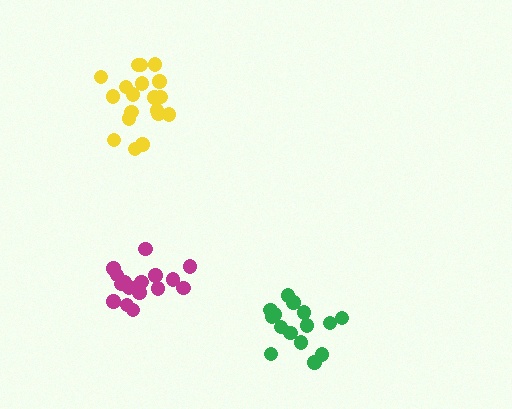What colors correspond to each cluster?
The clusters are colored: yellow, magenta, green.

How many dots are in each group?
Group 1: 19 dots, Group 2: 17 dots, Group 3: 15 dots (51 total).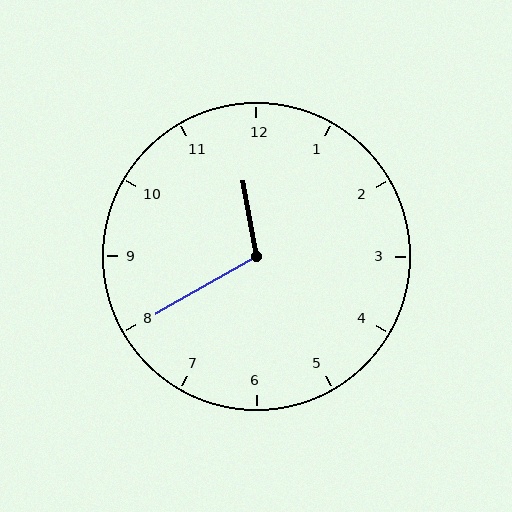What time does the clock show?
11:40.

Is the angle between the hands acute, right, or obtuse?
It is obtuse.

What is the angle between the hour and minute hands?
Approximately 110 degrees.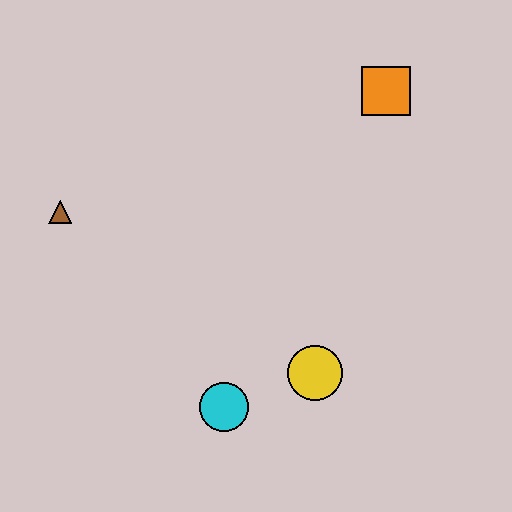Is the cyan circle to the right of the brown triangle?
Yes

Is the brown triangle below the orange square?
Yes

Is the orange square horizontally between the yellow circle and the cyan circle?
No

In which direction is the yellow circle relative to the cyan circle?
The yellow circle is to the right of the cyan circle.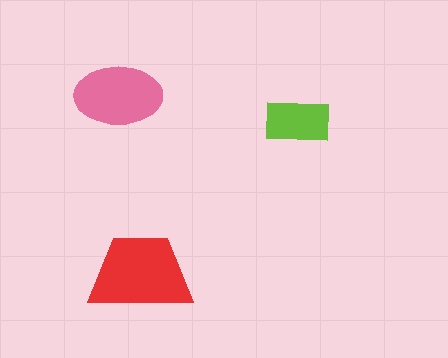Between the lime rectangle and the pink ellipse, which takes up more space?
The pink ellipse.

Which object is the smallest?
The lime rectangle.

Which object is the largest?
The red trapezoid.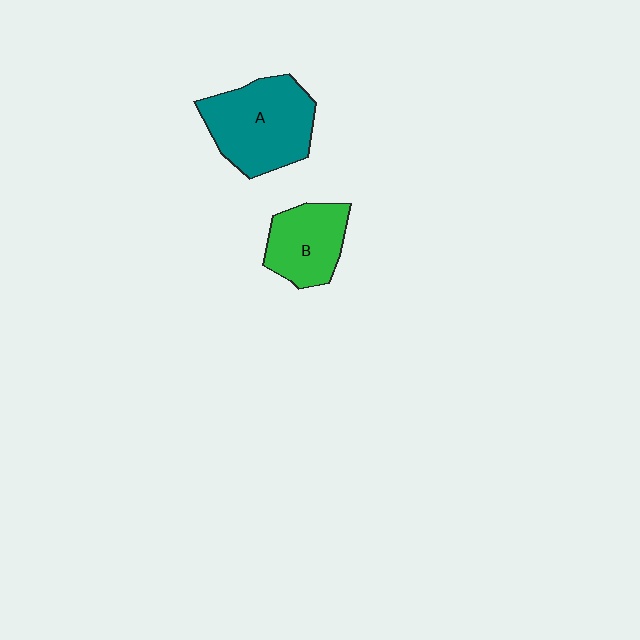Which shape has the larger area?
Shape A (teal).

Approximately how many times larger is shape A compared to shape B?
Approximately 1.5 times.